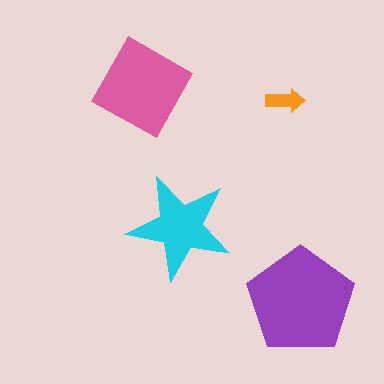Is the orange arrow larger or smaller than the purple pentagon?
Smaller.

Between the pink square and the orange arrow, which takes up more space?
The pink square.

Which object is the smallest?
The orange arrow.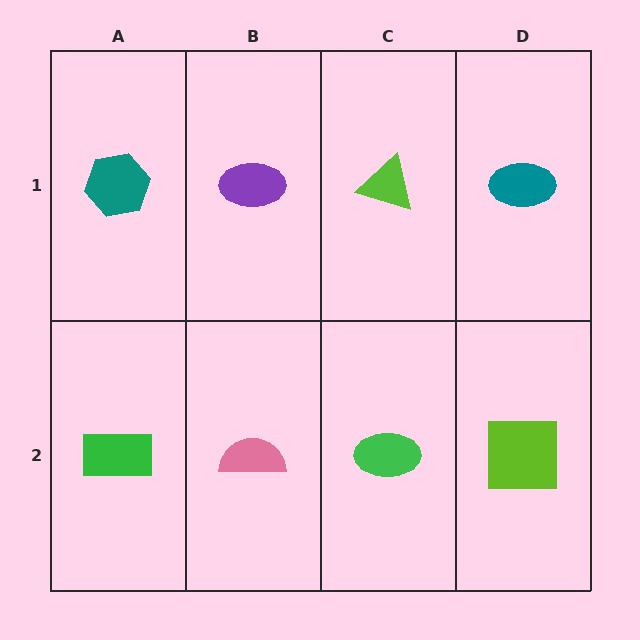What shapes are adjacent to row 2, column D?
A teal ellipse (row 1, column D), a green ellipse (row 2, column C).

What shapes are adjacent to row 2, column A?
A teal hexagon (row 1, column A), a pink semicircle (row 2, column B).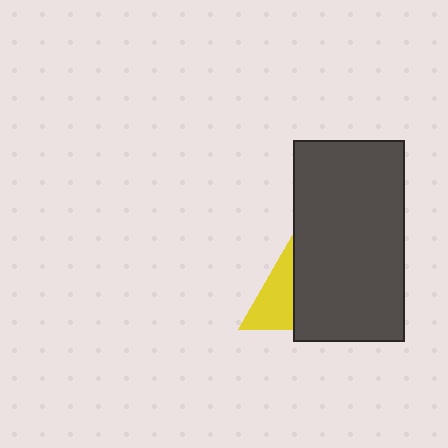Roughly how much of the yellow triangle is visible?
A small part of it is visible (roughly 45%).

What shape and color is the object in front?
The object in front is a dark gray rectangle.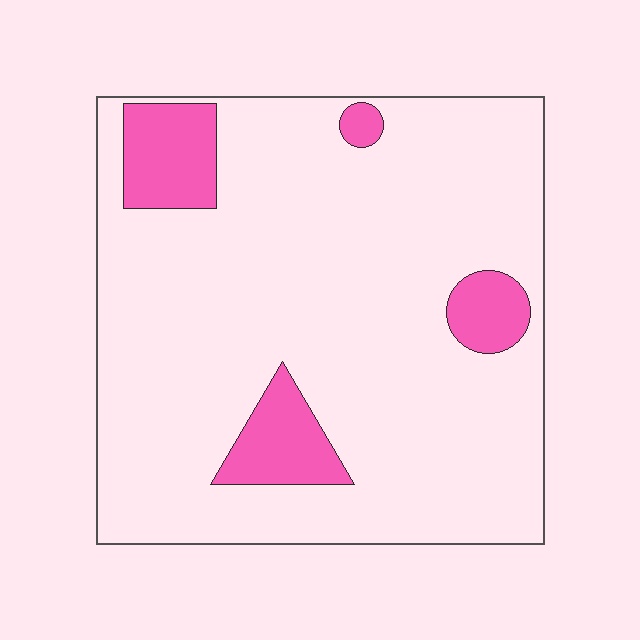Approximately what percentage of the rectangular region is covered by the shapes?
Approximately 15%.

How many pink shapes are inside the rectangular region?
4.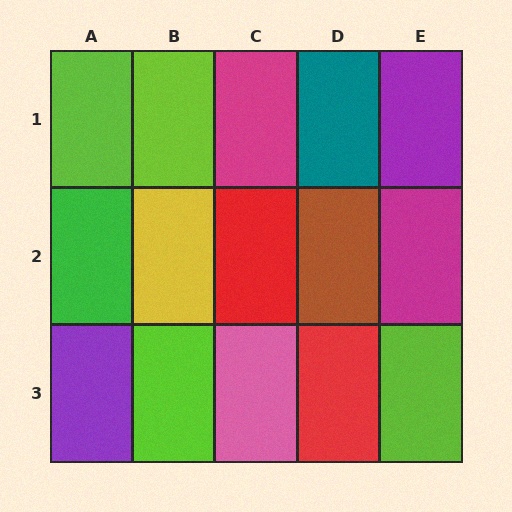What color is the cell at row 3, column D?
Red.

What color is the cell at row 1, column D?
Teal.